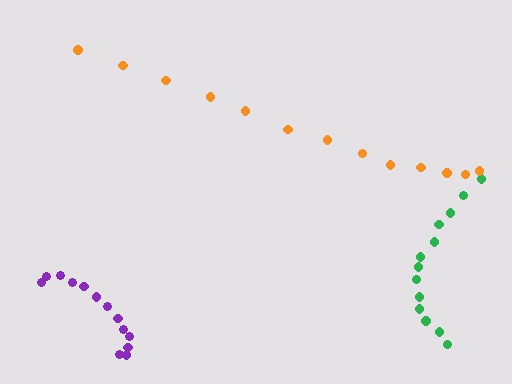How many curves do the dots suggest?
There are 3 distinct paths.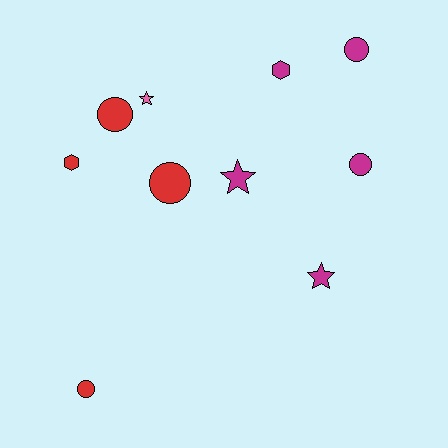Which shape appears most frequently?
Circle, with 5 objects.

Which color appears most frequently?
Magenta, with 5 objects.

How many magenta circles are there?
There are 2 magenta circles.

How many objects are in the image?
There are 10 objects.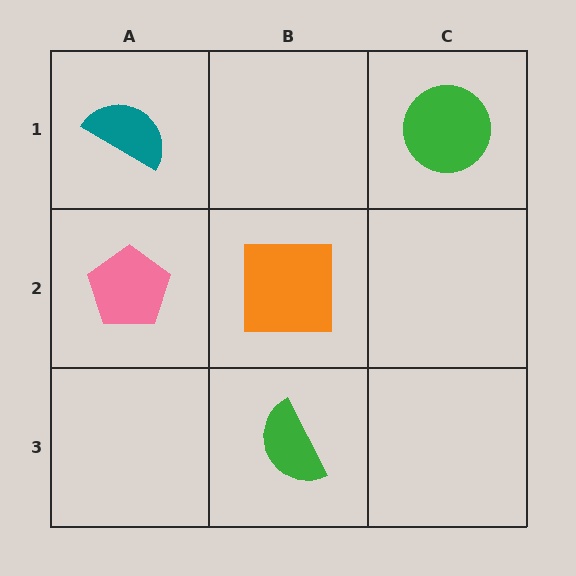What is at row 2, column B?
An orange square.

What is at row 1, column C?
A green circle.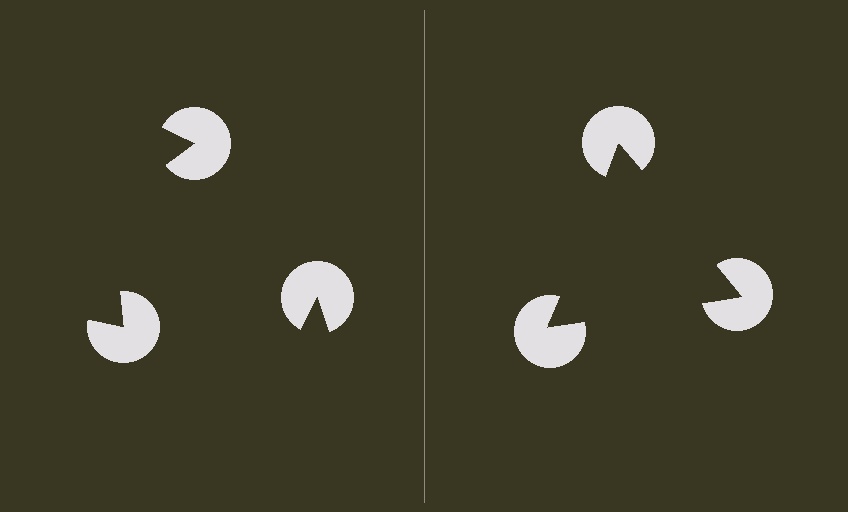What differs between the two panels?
The pac-man discs are positioned identically on both sides; only the wedge orientations differ. On the right they align to a triangle; on the left they are misaligned.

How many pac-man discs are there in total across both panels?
6 — 3 on each side.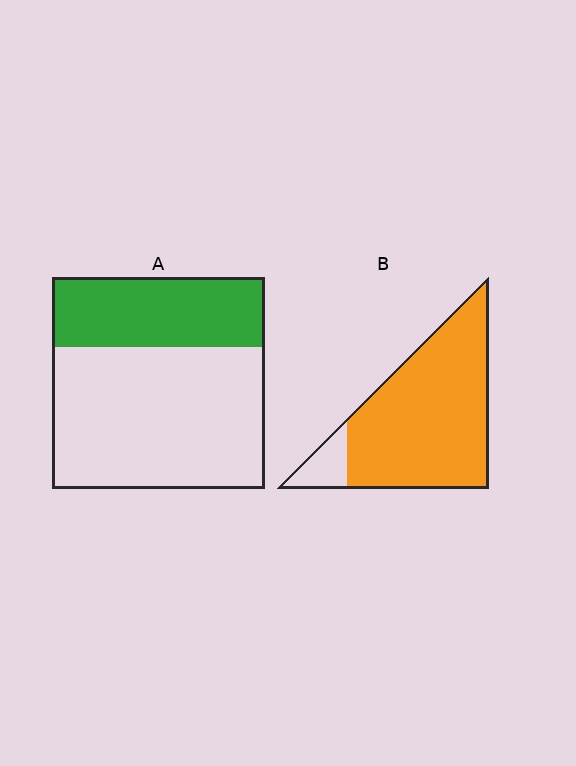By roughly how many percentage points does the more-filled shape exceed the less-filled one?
By roughly 55 percentage points (B over A).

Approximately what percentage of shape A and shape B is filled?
A is approximately 35% and B is approximately 90%.